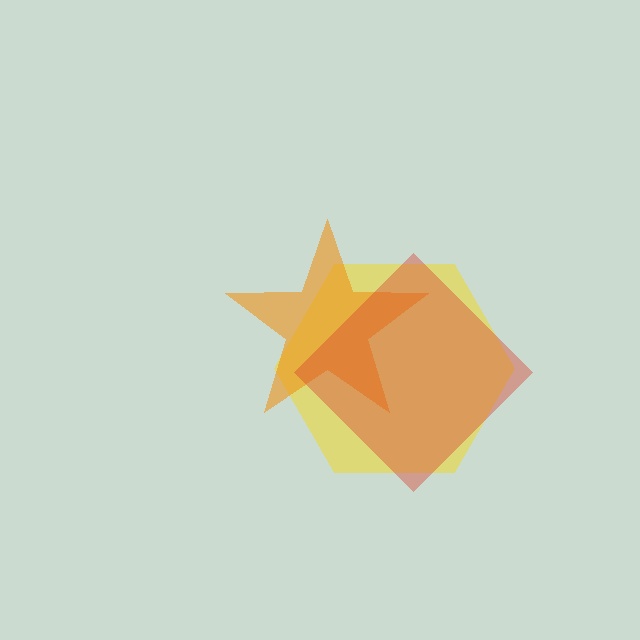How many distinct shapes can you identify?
There are 3 distinct shapes: a yellow hexagon, an orange star, a red diamond.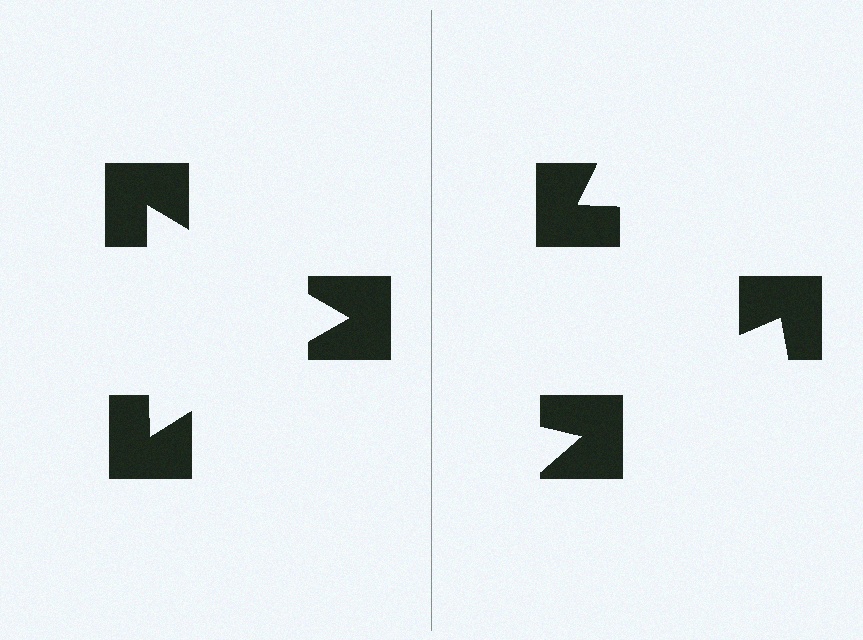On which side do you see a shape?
An illusory triangle appears on the left side. On the right side the wedge cuts are rotated, so no coherent shape forms.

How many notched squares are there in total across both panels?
6 — 3 on each side.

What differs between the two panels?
The notched squares are positioned identically on both sides; only the wedge orientations differ. On the left they align to a triangle; on the right they are misaligned.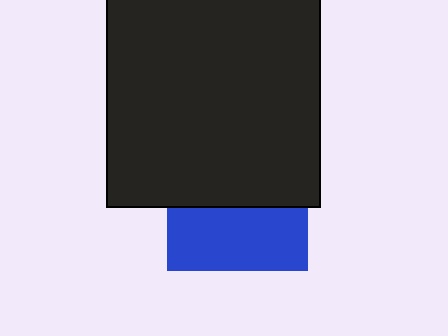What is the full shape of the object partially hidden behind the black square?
The partially hidden object is a blue square.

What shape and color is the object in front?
The object in front is a black square.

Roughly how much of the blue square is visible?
About half of it is visible (roughly 45%).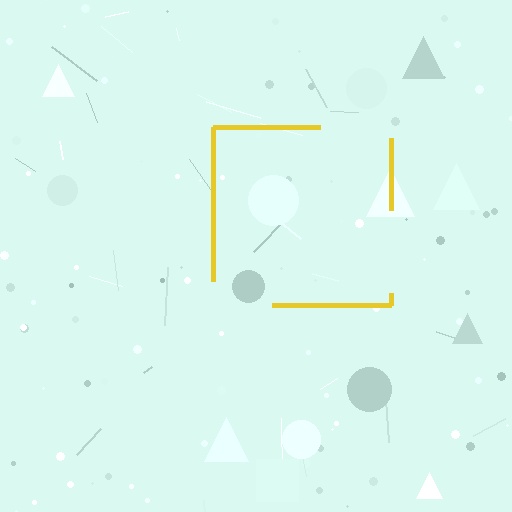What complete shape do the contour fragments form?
The contour fragments form a square.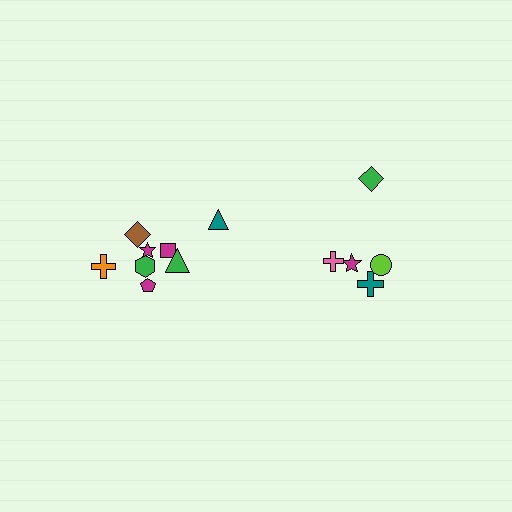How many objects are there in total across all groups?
There are 13 objects.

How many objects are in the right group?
There are 5 objects.